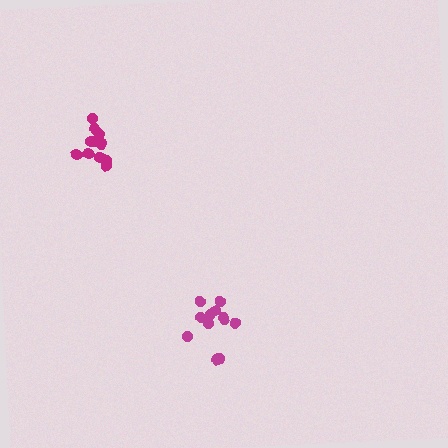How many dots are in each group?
Group 1: 11 dots, Group 2: 12 dots (23 total).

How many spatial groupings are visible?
There are 2 spatial groupings.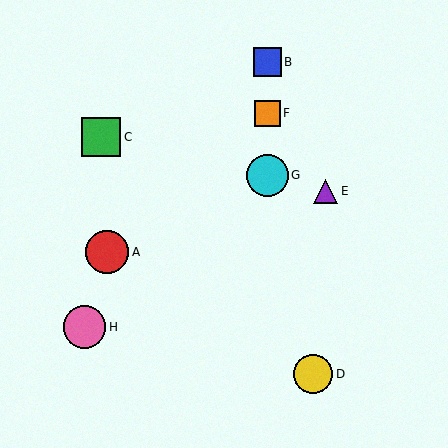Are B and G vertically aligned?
Yes, both are at x≈267.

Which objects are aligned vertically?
Objects B, F, G are aligned vertically.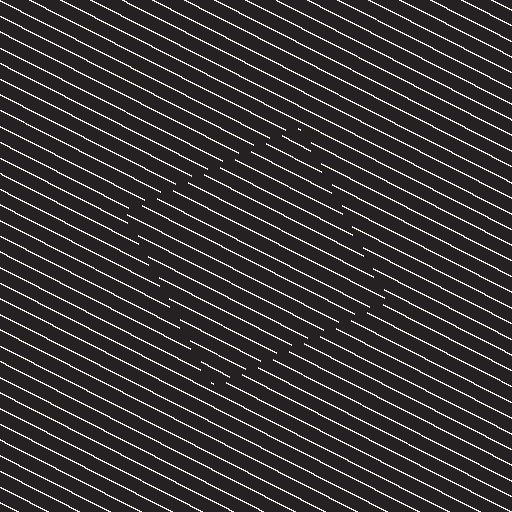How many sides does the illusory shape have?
4 sides — the line-ends trace a square.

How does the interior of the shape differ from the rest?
The interior of the shape contains the same grating, shifted by half a period — the contour is defined by the phase discontinuity where line-ends from the inner and outer gratings abut.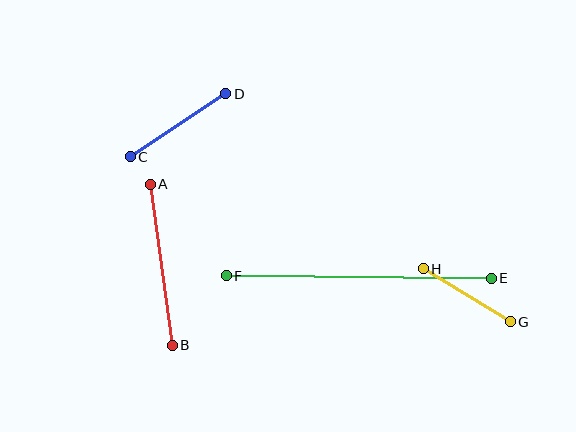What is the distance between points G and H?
The distance is approximately 102 pixels.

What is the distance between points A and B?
The distance is approximately 163 pixels.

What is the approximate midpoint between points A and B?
The midpoint is at approximately (161, 265) pixels.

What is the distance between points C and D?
The distance is approximately 114 pixels.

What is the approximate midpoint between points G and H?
The midpoint is at approximately (467, 295) pixels.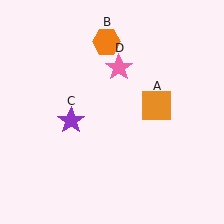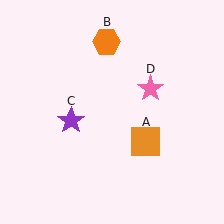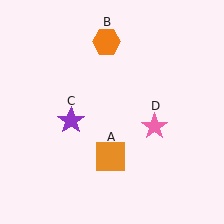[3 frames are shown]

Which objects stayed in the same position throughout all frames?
Orange hexagon (object B) and purple star (object C) remained stationary.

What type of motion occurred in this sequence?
The orange square (object A), pink star (object D) rotated clockwise around the center of the scene.